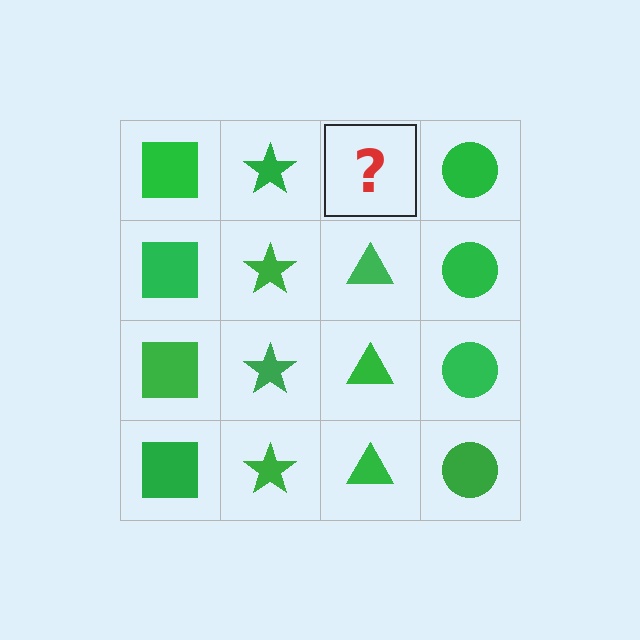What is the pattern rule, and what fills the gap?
The rule is that each column has a consistent shape. The gap should be filled with a green triangle.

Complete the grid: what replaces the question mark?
The question mark should be replaced with a green triangle.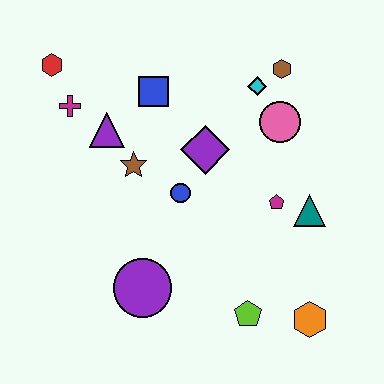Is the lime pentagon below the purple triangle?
Yes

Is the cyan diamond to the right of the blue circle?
Yes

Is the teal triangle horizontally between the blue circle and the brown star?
No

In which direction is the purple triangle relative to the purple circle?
The purple triangle is above the purple circle.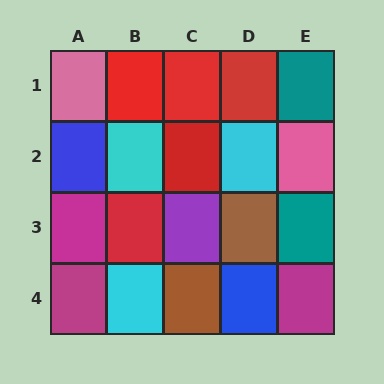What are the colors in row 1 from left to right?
Pink, red, red, red, teal.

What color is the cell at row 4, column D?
Blue.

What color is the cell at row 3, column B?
Red.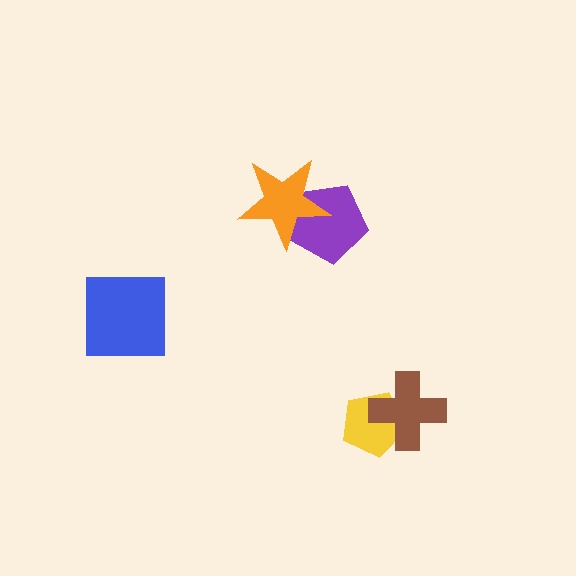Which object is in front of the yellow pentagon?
The brown cross is in front of the yellow pentagon.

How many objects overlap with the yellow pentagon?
1 object overlaps with the yellow pentagon.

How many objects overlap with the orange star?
1 object overlaps with the orange star.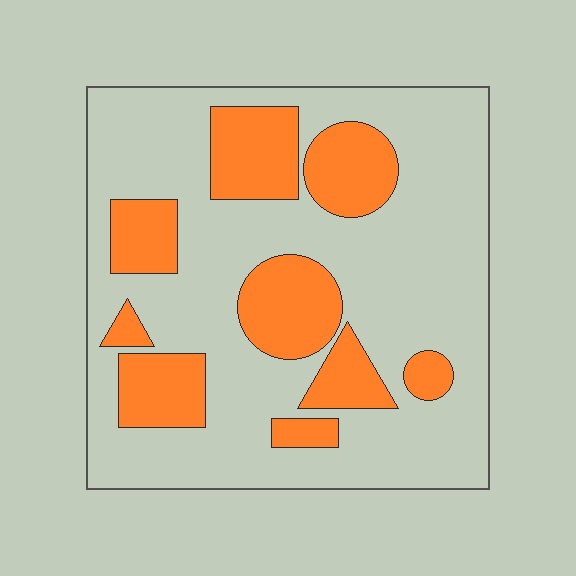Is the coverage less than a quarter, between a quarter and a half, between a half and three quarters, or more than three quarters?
Between a quarter and a half.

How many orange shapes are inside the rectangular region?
9.